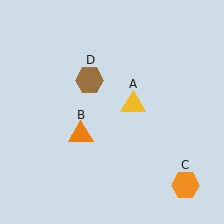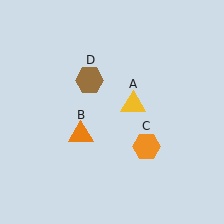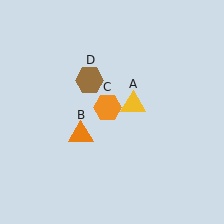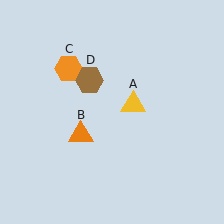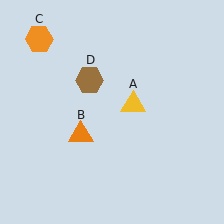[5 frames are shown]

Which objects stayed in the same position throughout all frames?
Yellow triangle (object A) and orange triangle (object B) and brown hexagon (object D) remained stationary.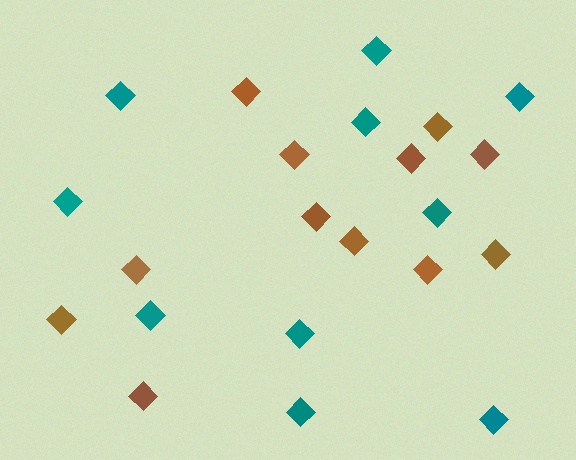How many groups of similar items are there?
There are 2 groups: one group of brown diamonds (12) and one group of teal diamonds (10).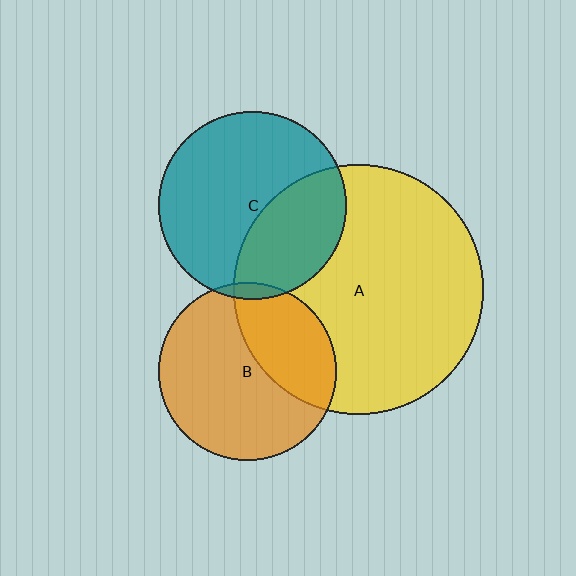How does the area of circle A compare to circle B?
Approximately 2.0 times.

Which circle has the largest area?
Circle A (yellow).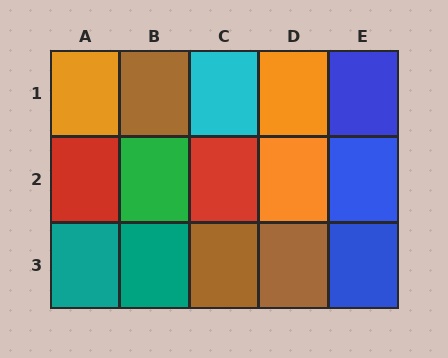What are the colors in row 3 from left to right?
Teal, teal, brown, brown, blue.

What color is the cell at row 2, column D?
Orange.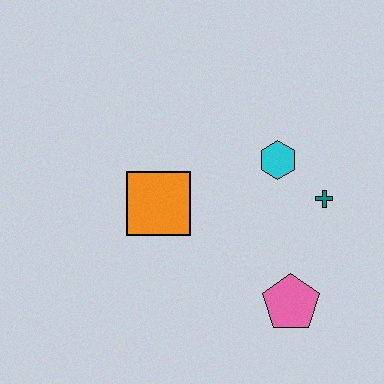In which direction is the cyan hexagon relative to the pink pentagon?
The cyan hexagon is above the pink pentagon.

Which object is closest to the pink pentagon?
The teal cross is closest to the pink pentagon.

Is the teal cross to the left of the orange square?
No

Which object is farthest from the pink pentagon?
The orange square is farthest from the pink pentagon.